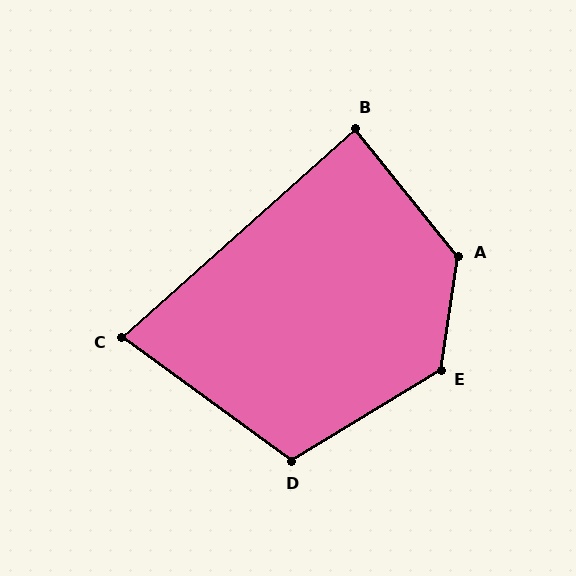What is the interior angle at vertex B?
Approximately 87 degrees (approximately right).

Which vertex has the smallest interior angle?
C, at approximately 78 degrees.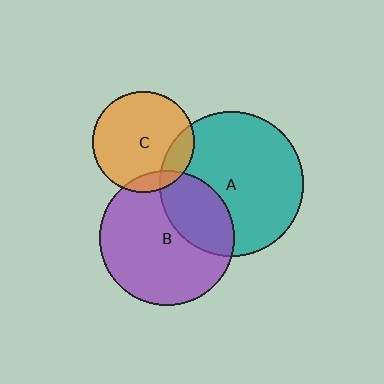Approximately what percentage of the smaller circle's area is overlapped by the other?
Approximately 10%.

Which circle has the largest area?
Circle A (teal).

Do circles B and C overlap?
Yes.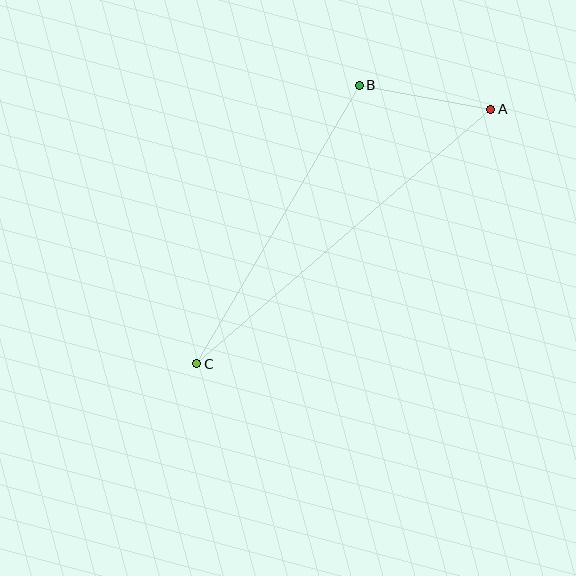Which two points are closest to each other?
Points A and B are closest to each other.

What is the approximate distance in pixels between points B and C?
The distance between B and C is approximately 322 pixels.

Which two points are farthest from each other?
Points A and C are farthest from each other.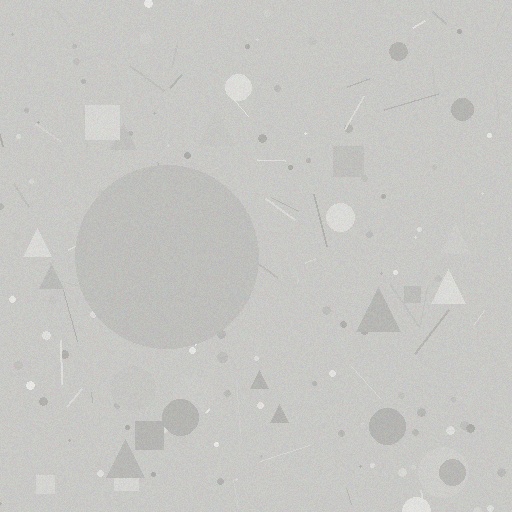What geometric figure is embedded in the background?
A circle is embedded in the background.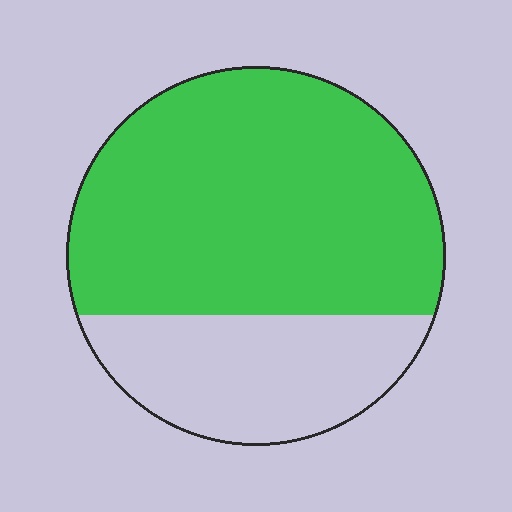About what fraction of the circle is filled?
About two thirds (2/3).